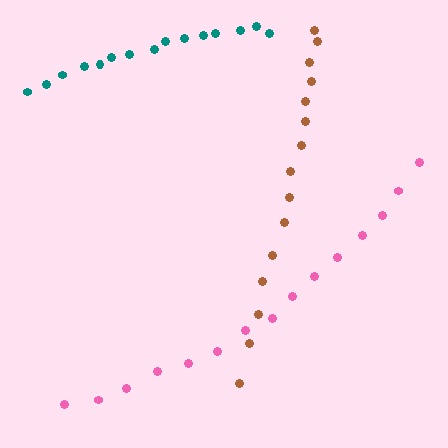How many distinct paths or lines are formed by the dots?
There are 3 distinct paths.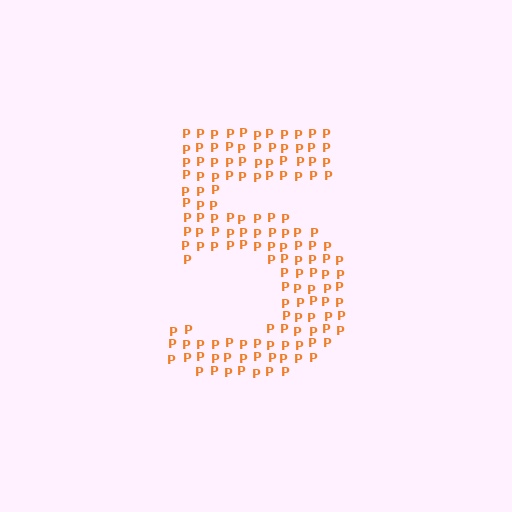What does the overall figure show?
The overall figure shows the digit 5.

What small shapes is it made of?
It is made of small letter P's.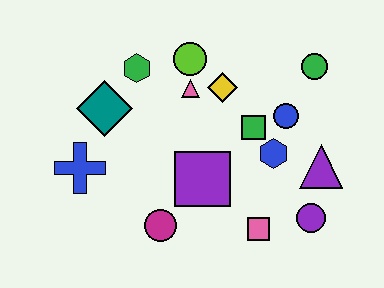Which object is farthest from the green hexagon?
The purple circle is farthest from the green hexagon.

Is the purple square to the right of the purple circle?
No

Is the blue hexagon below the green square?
Yes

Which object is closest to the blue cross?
The teal diamond is closest to the blue cross.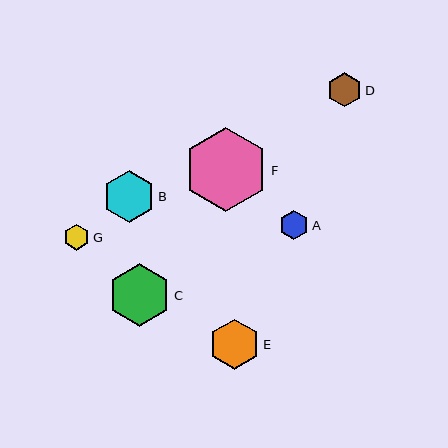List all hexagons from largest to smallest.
From largest to smallest: F, C, B, E, D, A, G.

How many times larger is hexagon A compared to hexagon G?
Hexagon A is approximately 1.2 times the size of hexagon G.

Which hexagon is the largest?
Hexagon F is the largest with a size of approximately 84 pixels.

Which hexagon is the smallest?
Hexagon G is the smallest with a size of approximately 26 pixels.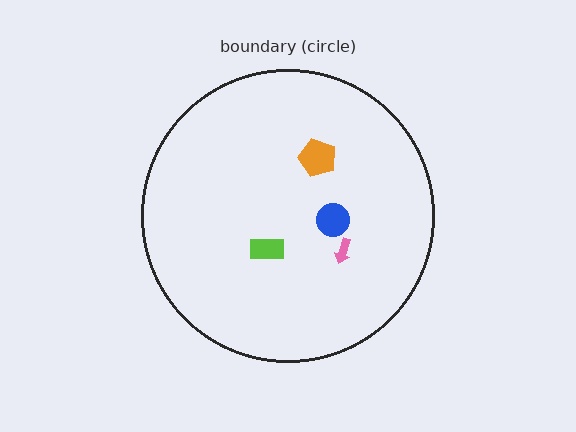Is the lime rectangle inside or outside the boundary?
Inside.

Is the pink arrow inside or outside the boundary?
Inside.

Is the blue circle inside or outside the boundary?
Inside.